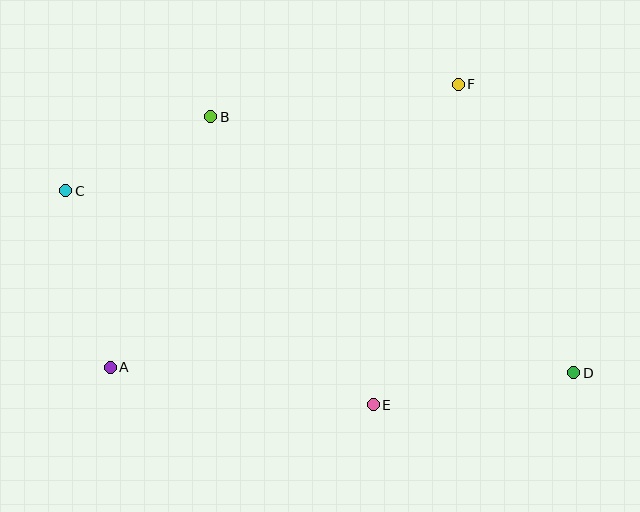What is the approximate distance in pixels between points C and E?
The distance between C and E is approximately 375 pixels.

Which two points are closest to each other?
Points B and C are closest to each other.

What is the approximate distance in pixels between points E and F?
The distance between E and F is approximately 332 pixels.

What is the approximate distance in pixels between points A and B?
The distance between A and B is approximately 270 pixels.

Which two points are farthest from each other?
Points C and D are farthest from each other.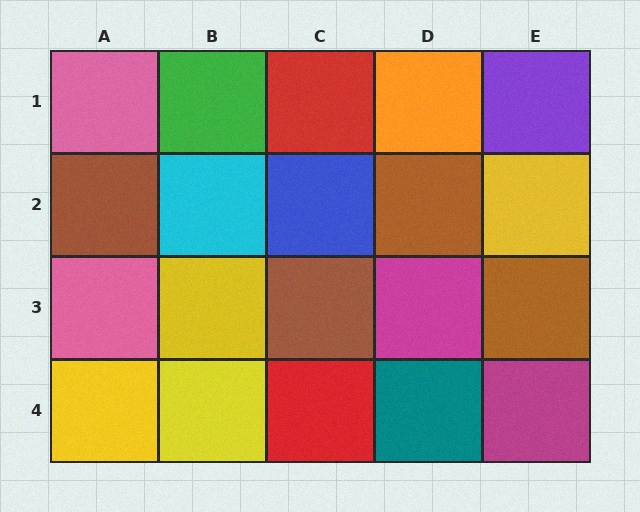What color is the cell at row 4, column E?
Magenta.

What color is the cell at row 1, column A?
Pink.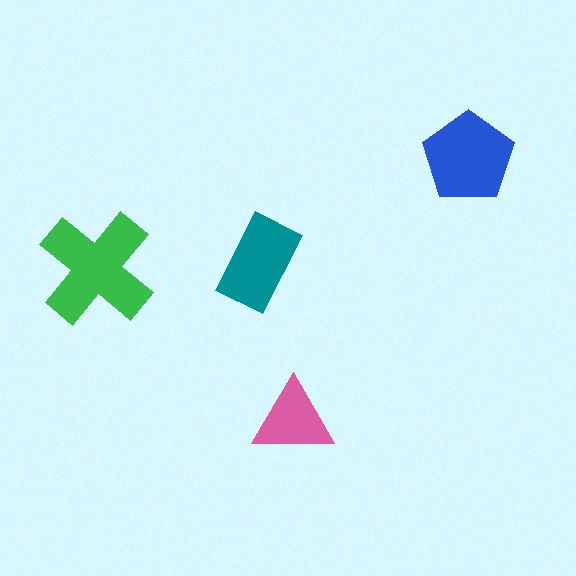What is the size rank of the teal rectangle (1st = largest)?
3rd.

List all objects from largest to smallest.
The green cross, the blue pentagon, the teal rectangle, the pink triangle.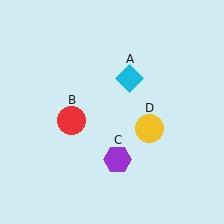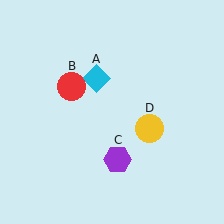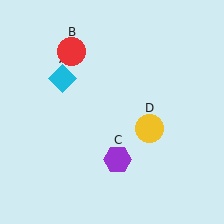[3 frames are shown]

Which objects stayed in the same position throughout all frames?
Purple hexagon (object C) and yellow circle (object D) remained stationary.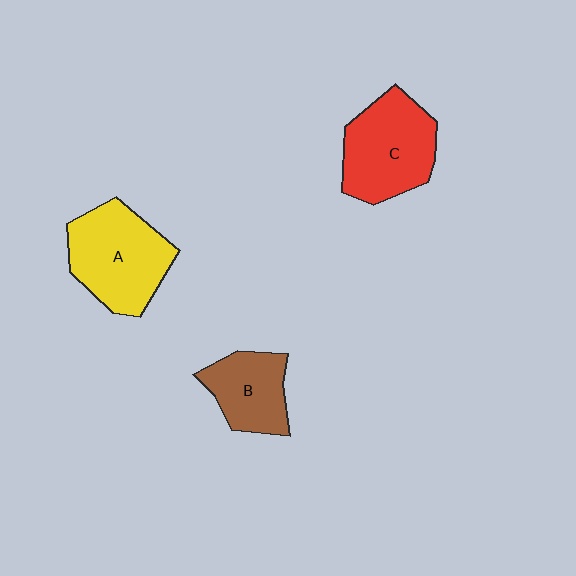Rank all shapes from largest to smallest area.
From largest to smallest: A (yellow), C (red), B (brown).